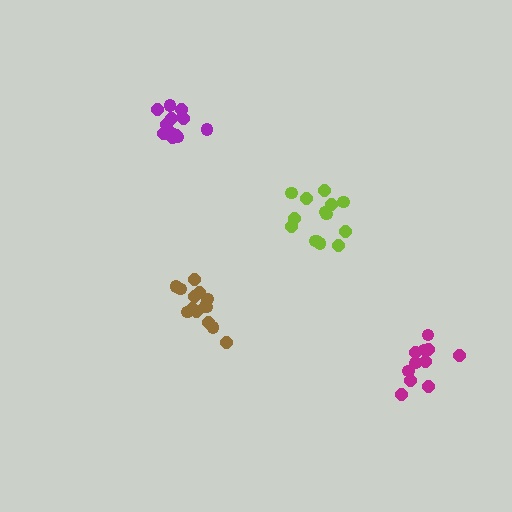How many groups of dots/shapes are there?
There are 4 groups.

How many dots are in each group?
Group 1: 14 dots, Group 2: 11 dots, Group 3: 15 dots, Group 4: 14 dots (54 total).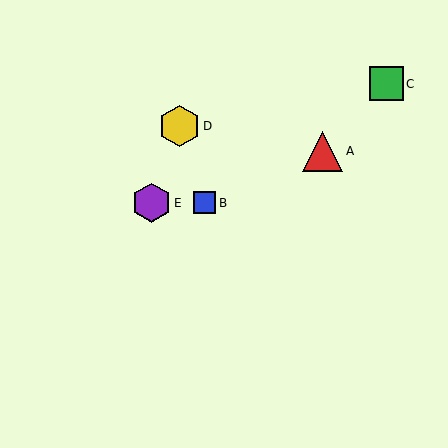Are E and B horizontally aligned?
Yes, both are at y≈203.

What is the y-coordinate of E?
Object E is at y≈203.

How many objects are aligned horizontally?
2 objects (B, E) are aligned horizontally.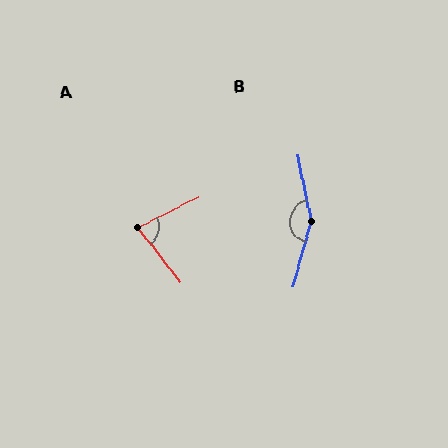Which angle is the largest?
B, at approximately 153 degrees.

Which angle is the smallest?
A, at approximately 78 degrees.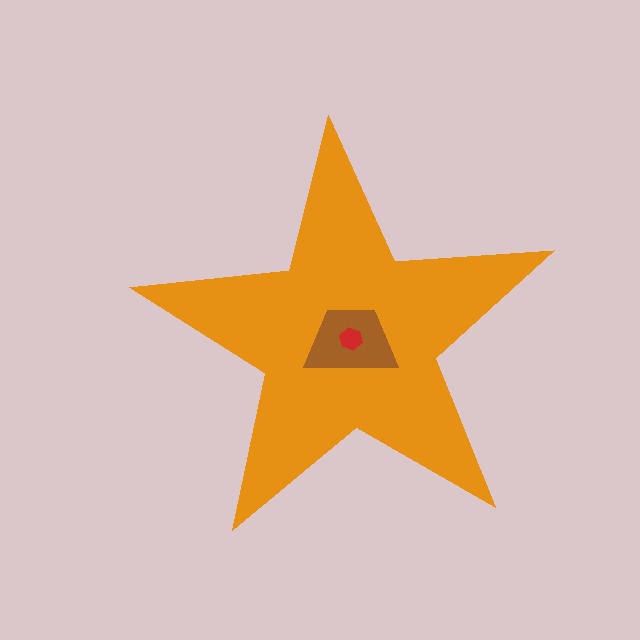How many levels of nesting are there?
3.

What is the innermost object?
The red hexagon.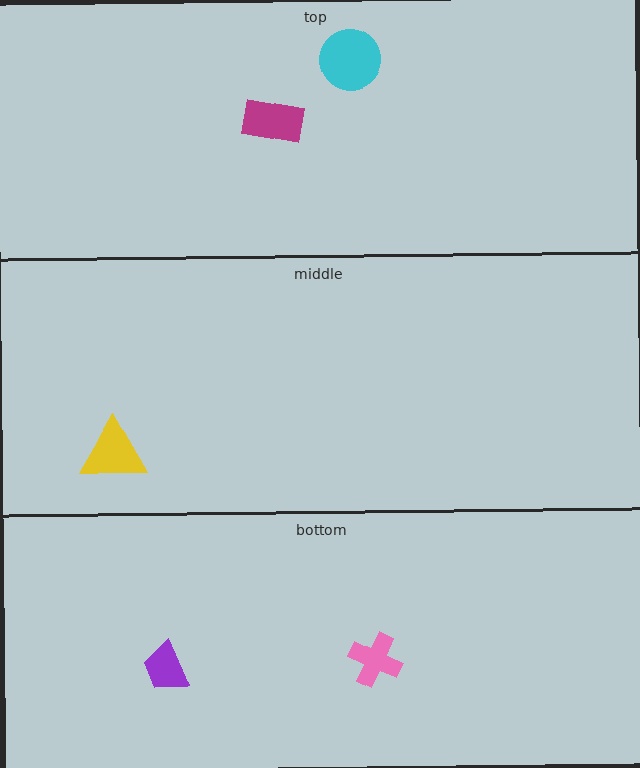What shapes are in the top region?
The cyan circle, the magenta rectangle.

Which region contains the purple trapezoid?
The bottom region.